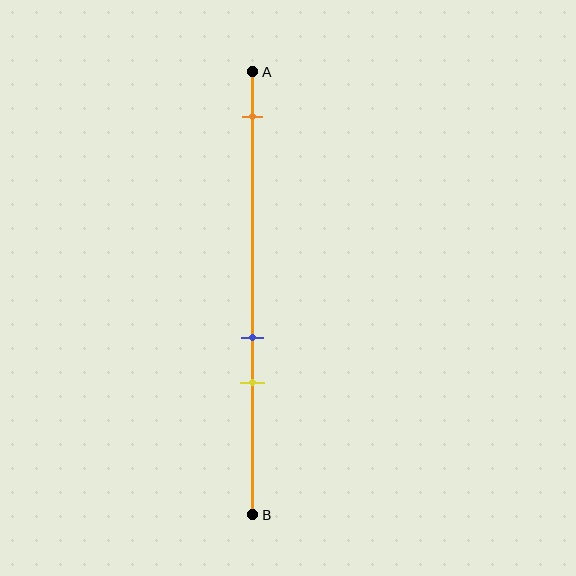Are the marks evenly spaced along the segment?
No, the marks are not evenly spaced.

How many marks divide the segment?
There are 3 marks dividing the segment.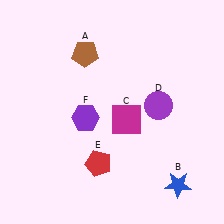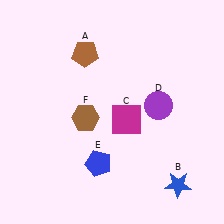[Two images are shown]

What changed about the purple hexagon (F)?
In Image 1, F is purple. In Image 2, it changed to brown.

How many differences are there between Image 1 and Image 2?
There are 2 differences between the two images.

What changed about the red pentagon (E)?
In Image 1, E is red. In Image 2, it changed to blue.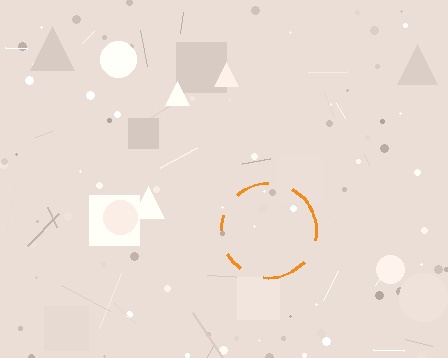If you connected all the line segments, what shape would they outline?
They would outline a circle.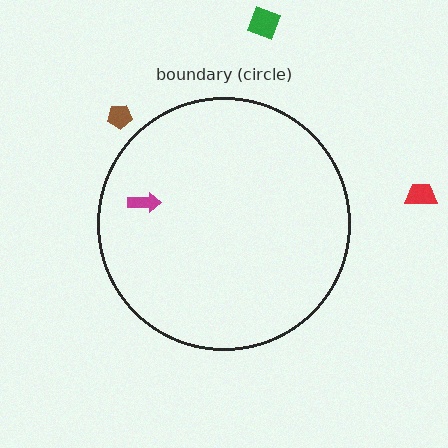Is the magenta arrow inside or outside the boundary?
Inside.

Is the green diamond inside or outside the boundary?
Outside.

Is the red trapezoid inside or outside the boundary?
Outside.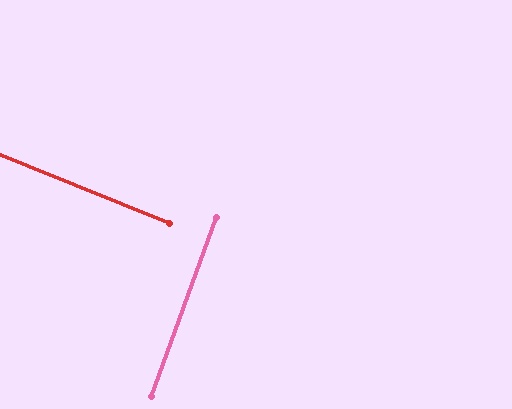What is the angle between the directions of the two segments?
Approximately 88 degrees.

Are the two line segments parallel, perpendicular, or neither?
Perpendicular — they meet at approximately 88°.